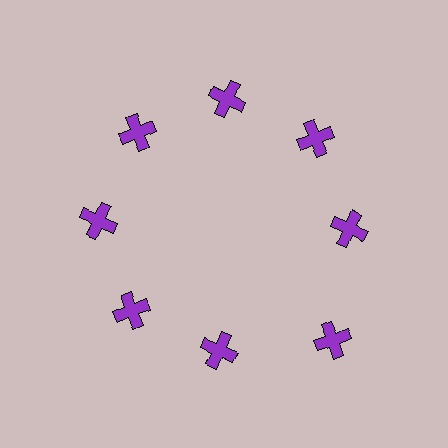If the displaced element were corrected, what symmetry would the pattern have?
It would have 8-fold rotational symmetry — the pattern would map onto itself every 45 degrees.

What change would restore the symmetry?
The symmetry would be restored by moving it inward, back onto the ring so that all 8 crosses sit at equal angles and equal distance from the center.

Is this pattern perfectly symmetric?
No. The 8 purple crosses are arranged in a ring, but one element near the 4 o'clock position is pushed outward from the center, breaking the 8-fold rotational symmetry.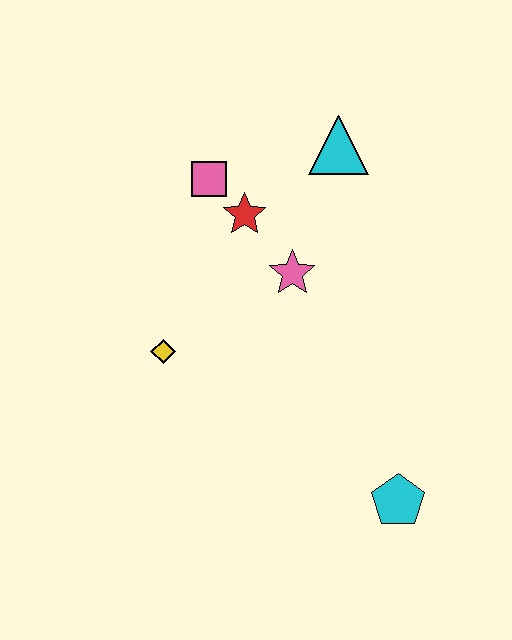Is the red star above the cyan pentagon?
Yes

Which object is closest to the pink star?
The red star is closest to the pink star.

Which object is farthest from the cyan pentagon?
The pink square is farthest from the cyan pentagon.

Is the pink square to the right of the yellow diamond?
Yes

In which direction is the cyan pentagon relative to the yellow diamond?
The cyan pentagon is to the right of the yellow diamond.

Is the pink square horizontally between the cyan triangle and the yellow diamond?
Yes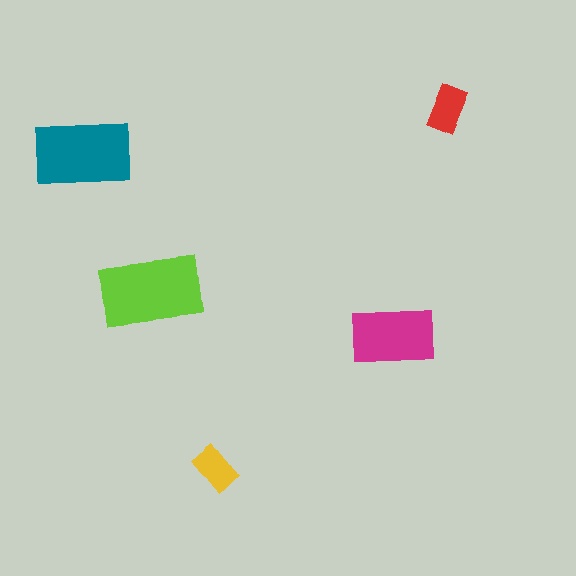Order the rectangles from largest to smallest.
the lime one, the teal one, the magenta one, the red one, the yellow one.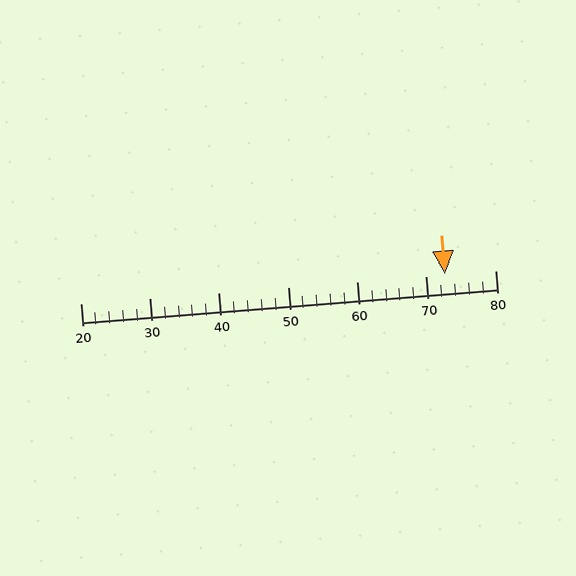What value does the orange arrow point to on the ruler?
The orange arrow points to approximately 73.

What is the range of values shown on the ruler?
The ruler shows values from 20 to 80.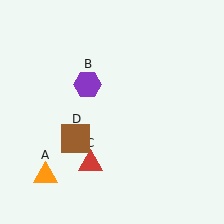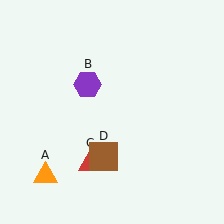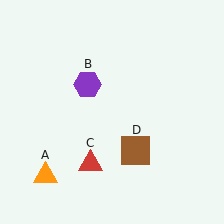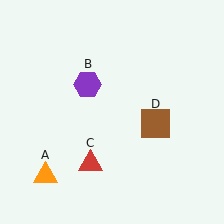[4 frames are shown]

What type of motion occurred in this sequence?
The brown square (object D) rotated counterclockwise around the center of the scene.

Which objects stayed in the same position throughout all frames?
Orange triangle (object A) and purple hexagon (object B) and red triangle (object C) remained stationary.